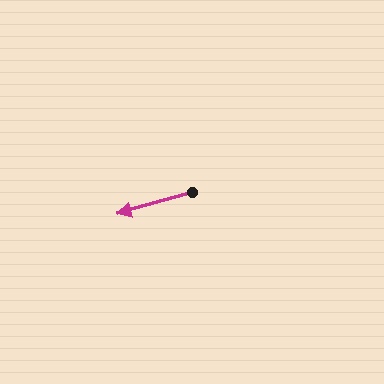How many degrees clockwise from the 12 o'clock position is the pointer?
Approximately 254 degrees.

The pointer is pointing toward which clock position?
Roughly 8 o'clock.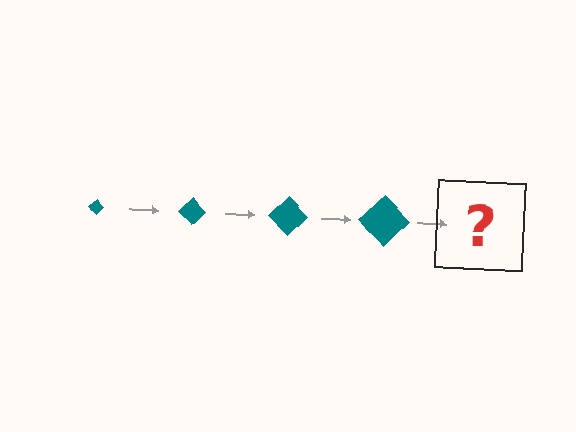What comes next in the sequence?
The next element should be a teal diamond, larger than the previous one.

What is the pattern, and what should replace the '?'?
The pattern is that the diamond gets progressively larger each step. The '?' should be a teal diamond, larger than the previous one.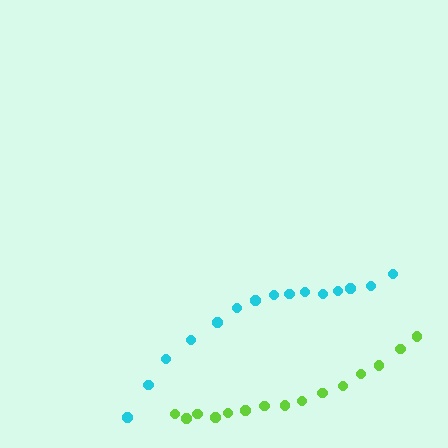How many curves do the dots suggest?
There are 2 distinct paths.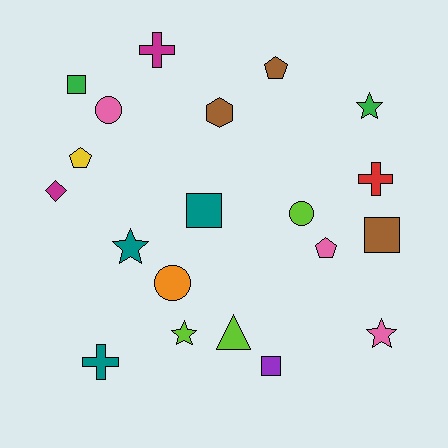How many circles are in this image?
There are 3 circles.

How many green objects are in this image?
There are 2 green objects.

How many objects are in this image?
There are 20 objects.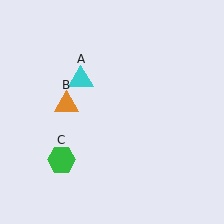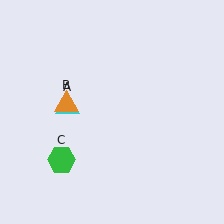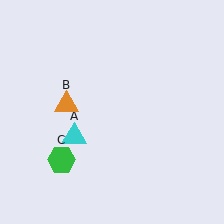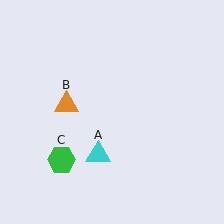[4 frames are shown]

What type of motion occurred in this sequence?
The cyan triangle (object A) rotated counterclockwise around the center of the scene.